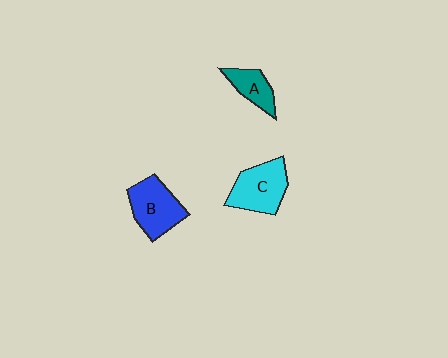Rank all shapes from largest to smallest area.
From largest to smallest: B (blue), C (cyan), A (teal).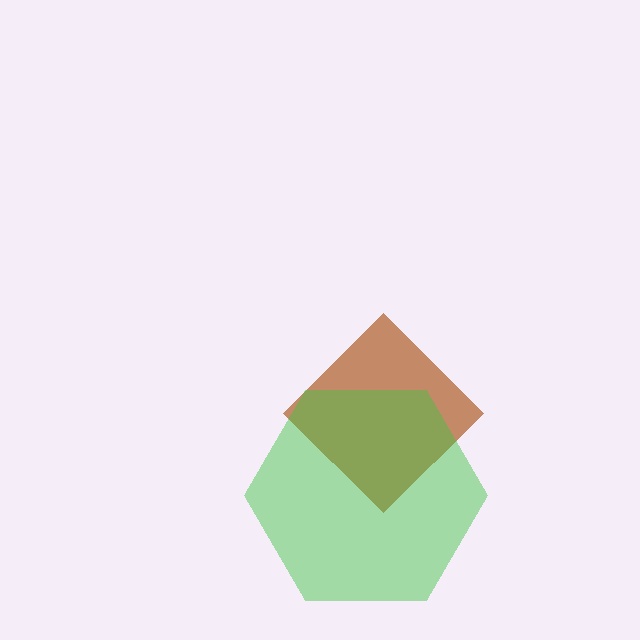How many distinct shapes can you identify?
There are 2 distinct shapes: a brown diamond, a green hexagon.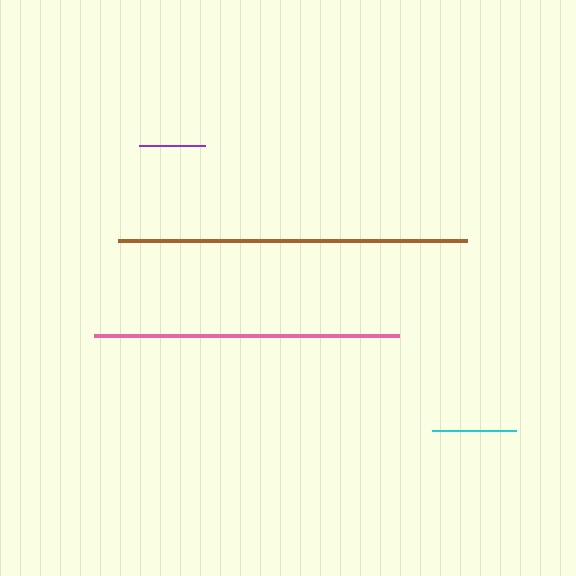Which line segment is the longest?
The brown line is the longest at approximately 349 pixels.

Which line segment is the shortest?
The purple line is the shortest at approximately 66 pixels.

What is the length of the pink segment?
The pink segment is approximately 305 pixels long.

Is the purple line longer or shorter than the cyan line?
The cyan line is longer than the purple line.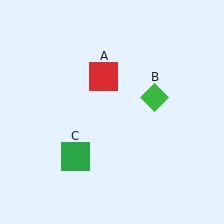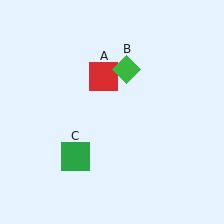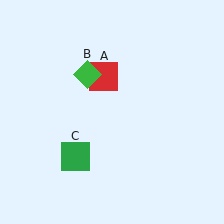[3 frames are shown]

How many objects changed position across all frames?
1 object changed position: green diamond (object B).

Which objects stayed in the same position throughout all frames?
Red square (object A) and green square (object C) remained stationary.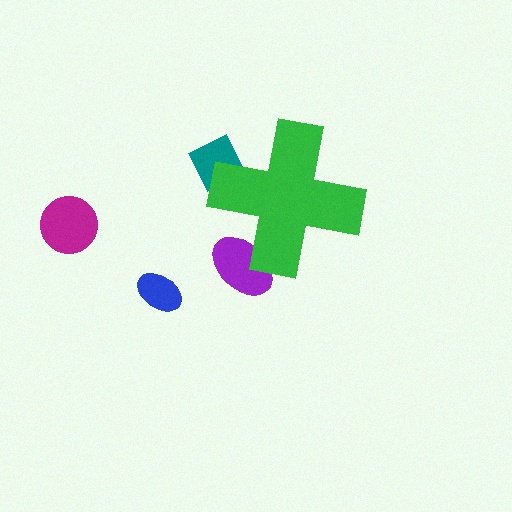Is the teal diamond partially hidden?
Yes, the teal diamond is partially hidden behind the green cross.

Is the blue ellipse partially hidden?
No, the blue ellipse is fully visible.